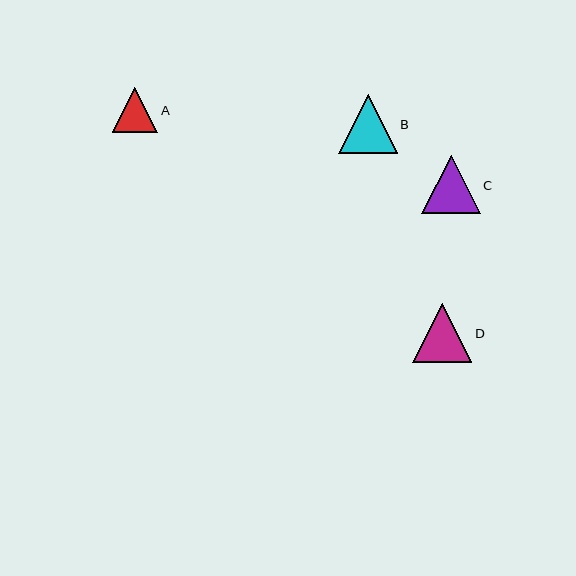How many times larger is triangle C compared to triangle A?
Triangle C is approximately 1.3 times the size of triangle A.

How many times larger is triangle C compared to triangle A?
Triangle C is approximately 1.3 times the size of triangle A.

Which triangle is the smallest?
Triangle A is the smallest with a size of approximately 46 pixels.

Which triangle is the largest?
Triangle D is the largest with a size of approximately 59 pixels.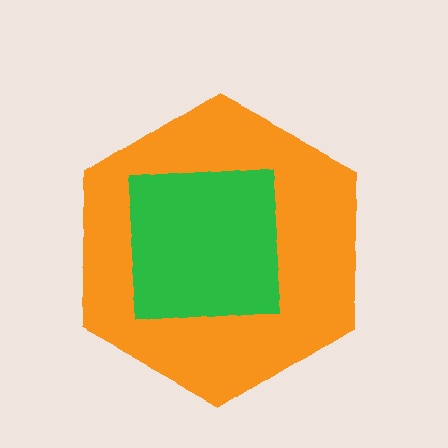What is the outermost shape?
The orange hexagon.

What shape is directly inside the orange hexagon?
The green square.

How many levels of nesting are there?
2.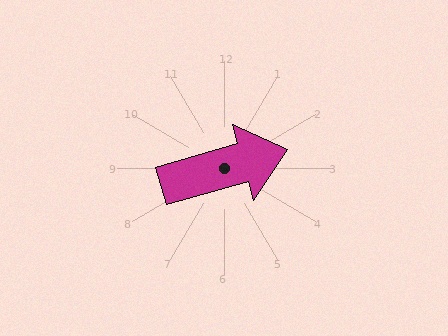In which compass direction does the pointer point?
East.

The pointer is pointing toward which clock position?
Roughly 2 o'clock.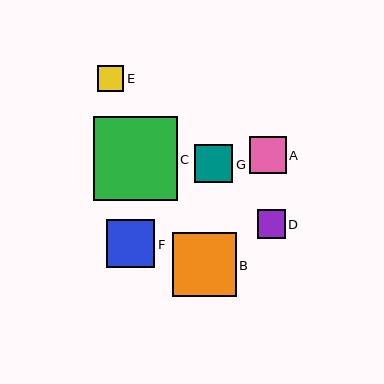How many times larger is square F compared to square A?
Square F is approximately 1.3 times the size of square A.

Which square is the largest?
Square C is the largest with a size of approximately 84 pixels.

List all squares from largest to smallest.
From largest to smallest: C, B, F, G, A, D, E.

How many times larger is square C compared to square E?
Square C is approximately 3.2 times the size of square E.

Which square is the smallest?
Square E is the smallest with a size of approximately 26 pixels.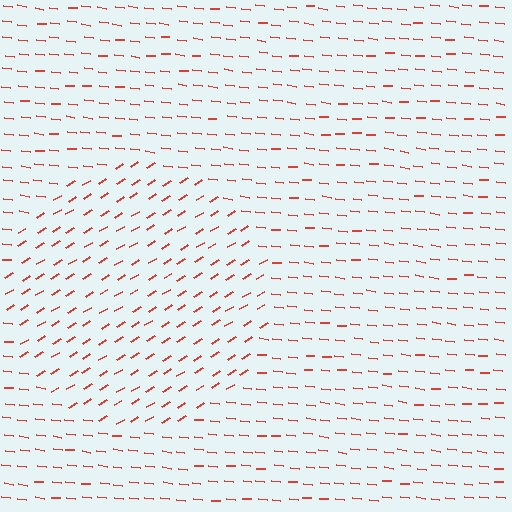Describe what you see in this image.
The image is filled with small red line segments. A circle region in the image has lines oriented differently from the surrounding lines, creating a visible texture boundary.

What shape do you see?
I see a circle.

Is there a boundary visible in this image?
Yes, there is a texture boundary formed by a change in line orientation.